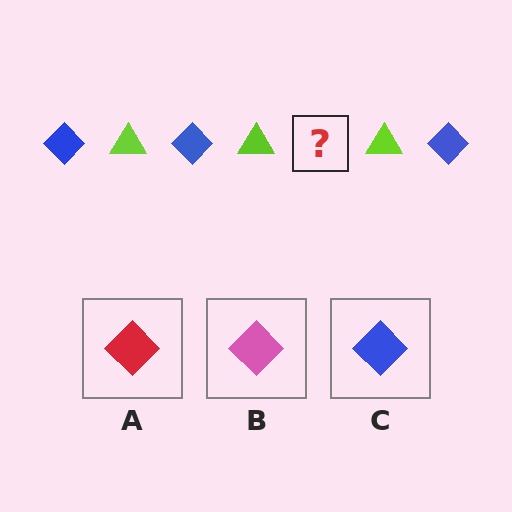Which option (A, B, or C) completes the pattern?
C.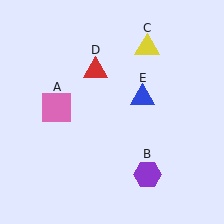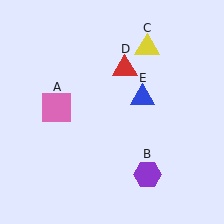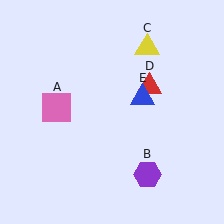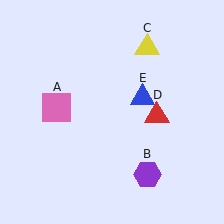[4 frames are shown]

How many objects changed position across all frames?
1 object changed position: red triangle (object D).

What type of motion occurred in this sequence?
The red triangle (object D) rotated clockwise around the center of the scene.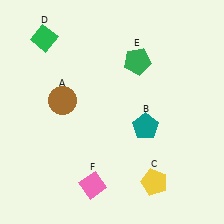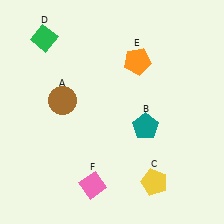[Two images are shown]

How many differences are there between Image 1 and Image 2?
There is 1 difference between the two images.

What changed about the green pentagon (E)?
In Image 1, E is green. In Image 2, it changed to orange.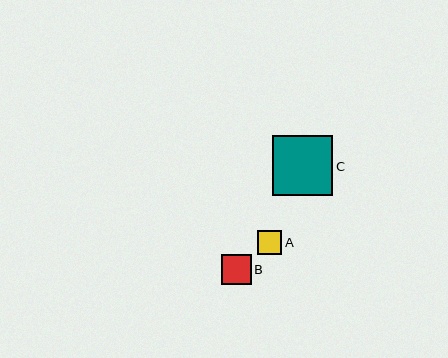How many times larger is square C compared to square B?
Square C is approximately 2.0 times the size of square B.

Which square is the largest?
Square C is the largest with a size of approximately 60 pixels.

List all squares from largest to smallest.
From largest to smallest: C, B, A.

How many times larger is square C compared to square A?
Square C is approximately 2.5 times the size of square A.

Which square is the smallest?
Square A is the smallest with a size of approximately 24 pixels.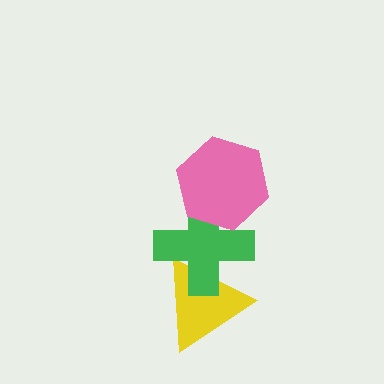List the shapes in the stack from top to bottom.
From top to bottom: the pink hexagon, the green cross, the yellow triangle.